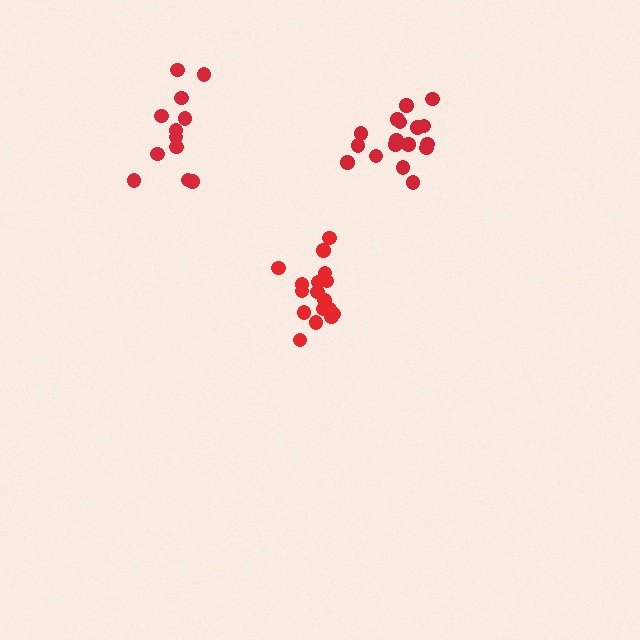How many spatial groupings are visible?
There are 3 spatial groupings.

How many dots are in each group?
Group 1: 17 dots, Group 2: 17 dots, Group 3: 12 dots (46 total).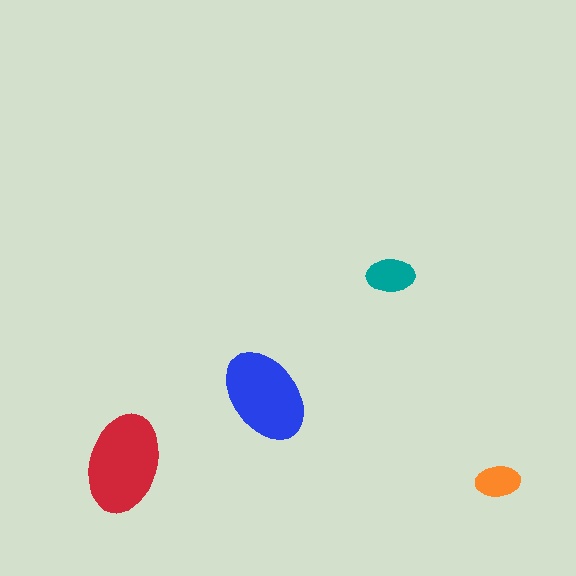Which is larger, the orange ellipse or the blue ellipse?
The blue one.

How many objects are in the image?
There are 4 objects in the image.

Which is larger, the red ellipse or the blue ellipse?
The red one.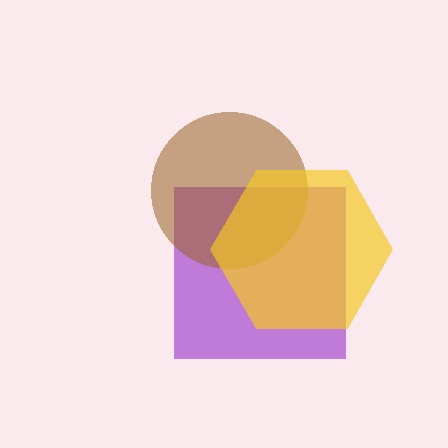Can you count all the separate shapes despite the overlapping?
Yes, there are 3 separate shapes.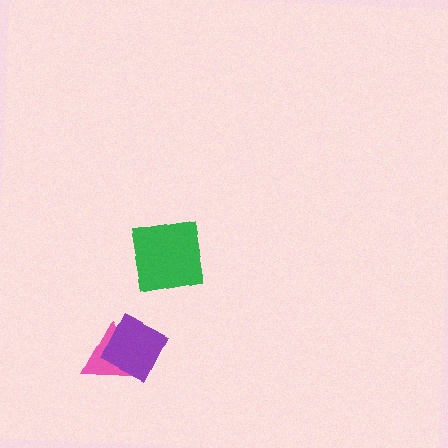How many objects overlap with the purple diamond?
1 object overlaps with the purple diamond.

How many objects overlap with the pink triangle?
1 object overlaps with the pink triangle.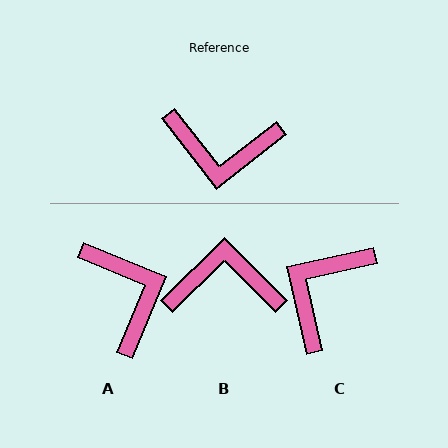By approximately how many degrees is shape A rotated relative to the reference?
Approximately 120 degrees counter-clockwise.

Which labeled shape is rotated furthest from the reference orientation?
B, about 173 degrees away.